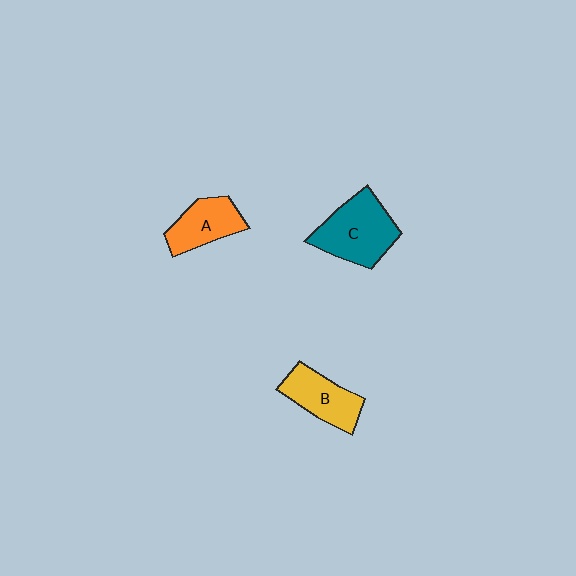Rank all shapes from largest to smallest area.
From largest to smallest: C (teal), B (yellow), A (orange).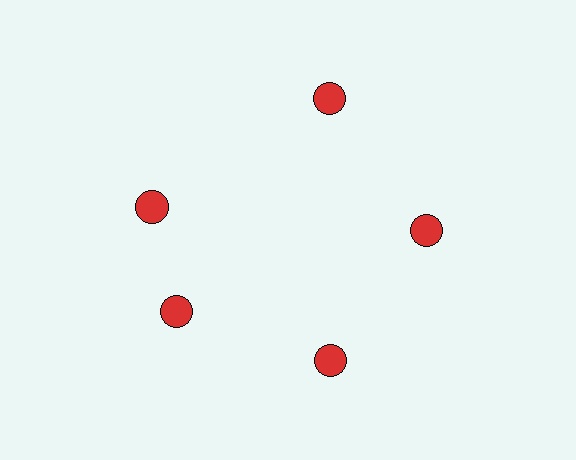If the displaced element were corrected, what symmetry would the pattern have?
It would have 5-fold rotational symmetry — the pattern would map onto itself every 72 degrees.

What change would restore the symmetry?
The symmetry would be restored by rotating it back into even spacing with its neighbors so that all 5 circles sit at equal angles and equal distance from the center.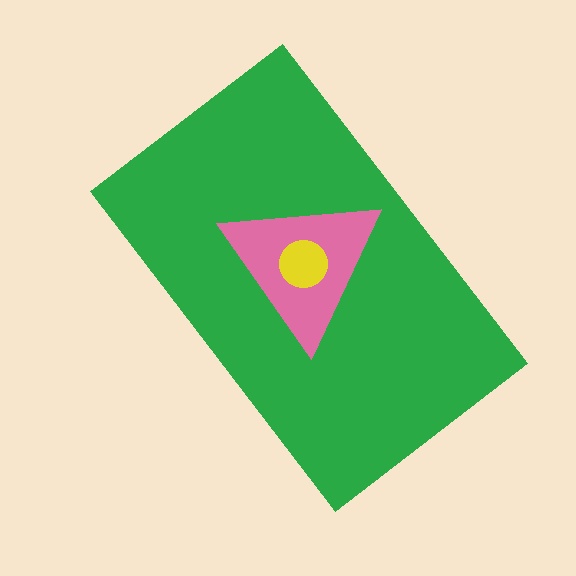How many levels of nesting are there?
3.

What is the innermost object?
The yellow circle.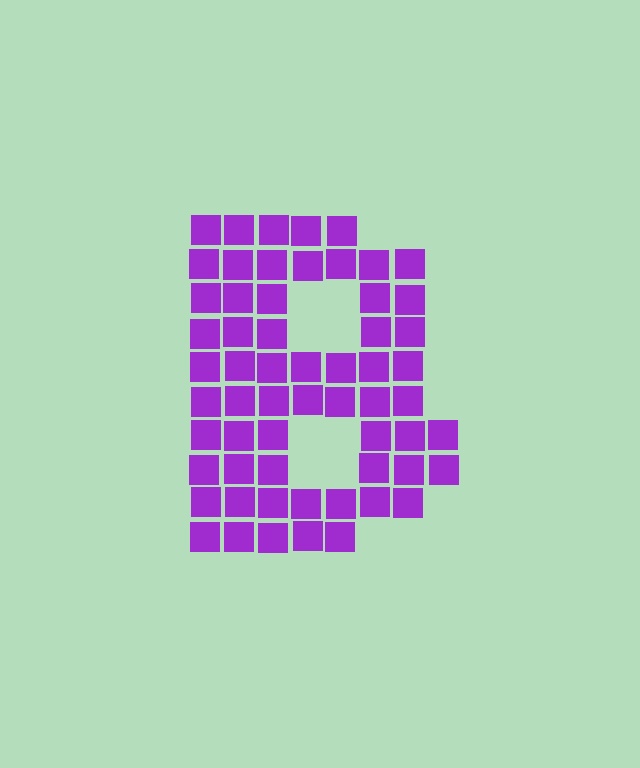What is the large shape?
The large shape is the letter B.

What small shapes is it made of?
It is made of small squares.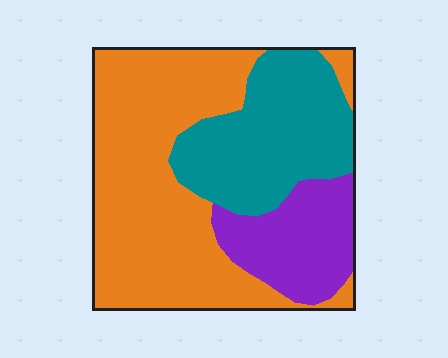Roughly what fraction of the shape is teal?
Teal covers about 30% of the shape.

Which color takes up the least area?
Purple, at roughly 20%.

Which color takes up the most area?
Orange, at roughly 55%.